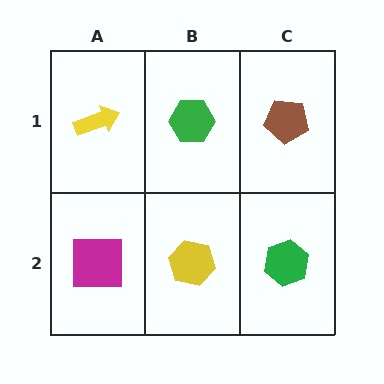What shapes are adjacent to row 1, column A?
A magenta square (row 2, column A), a green hexagon (row 1, column B).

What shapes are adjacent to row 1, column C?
A green hexagon (row 2, column C), a green hexagon (row 1, column B).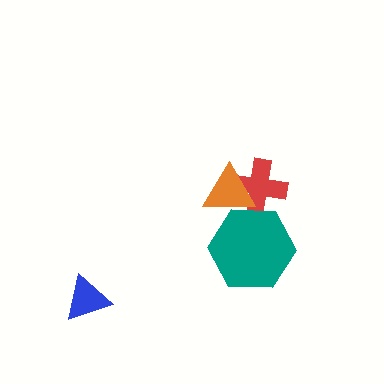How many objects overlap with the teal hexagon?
2 objects overlap with the teal hexagon.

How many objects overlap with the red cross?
2 objects overlap with the red cross.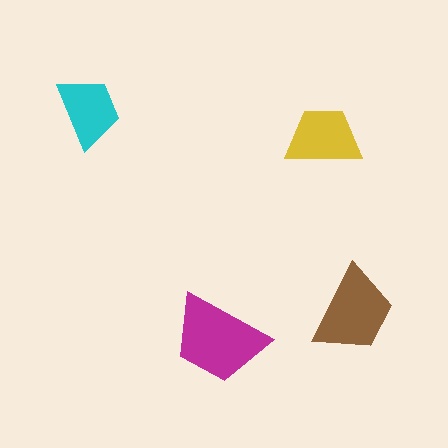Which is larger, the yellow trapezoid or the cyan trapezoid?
The yellow one.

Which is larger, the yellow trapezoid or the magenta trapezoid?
The magenta one.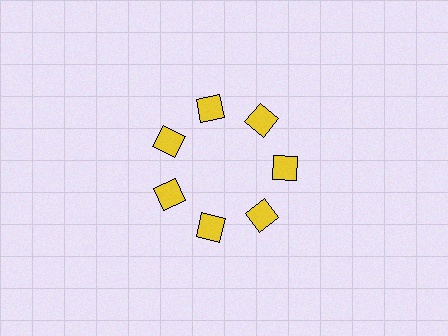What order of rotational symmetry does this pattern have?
This pattern has 7-fold rotational symmetry.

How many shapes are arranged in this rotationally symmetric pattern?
There are 7 shapes, arranged in 7 groups of 1.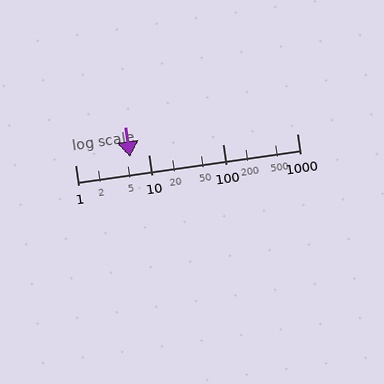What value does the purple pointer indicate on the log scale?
The pointer indicates approximately 5.5.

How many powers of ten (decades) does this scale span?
The scale spans 3 decades, from 1 to 1000.